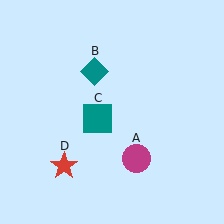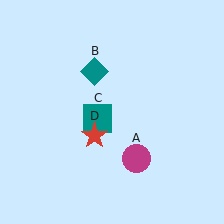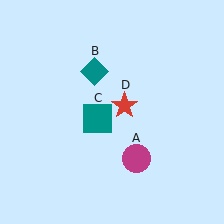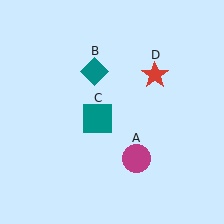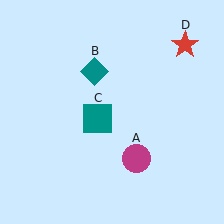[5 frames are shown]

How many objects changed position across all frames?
1 object changed position: red star (object D).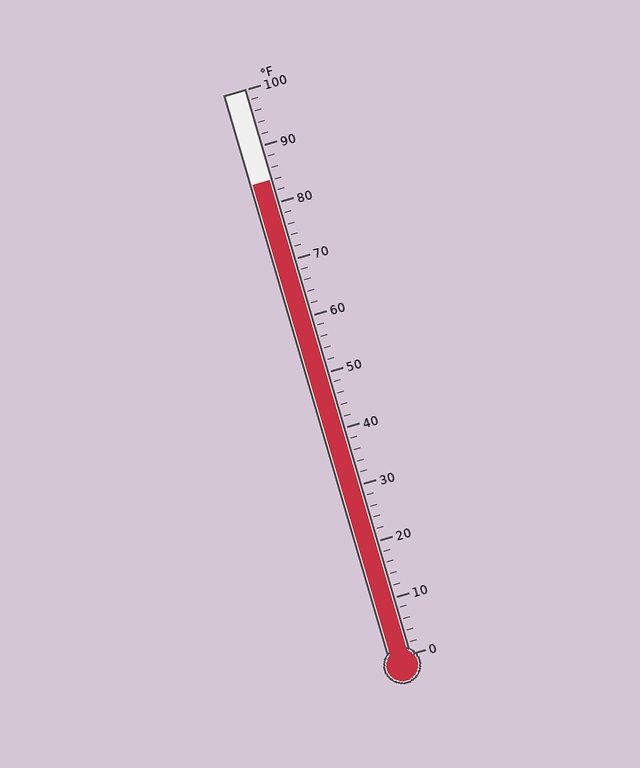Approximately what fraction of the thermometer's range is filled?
The thermometer is filled to approximately 85% of its range.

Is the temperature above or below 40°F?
The temperature is above 40°F.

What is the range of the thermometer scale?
The thermometer scale ranges from 0°F to 100°F.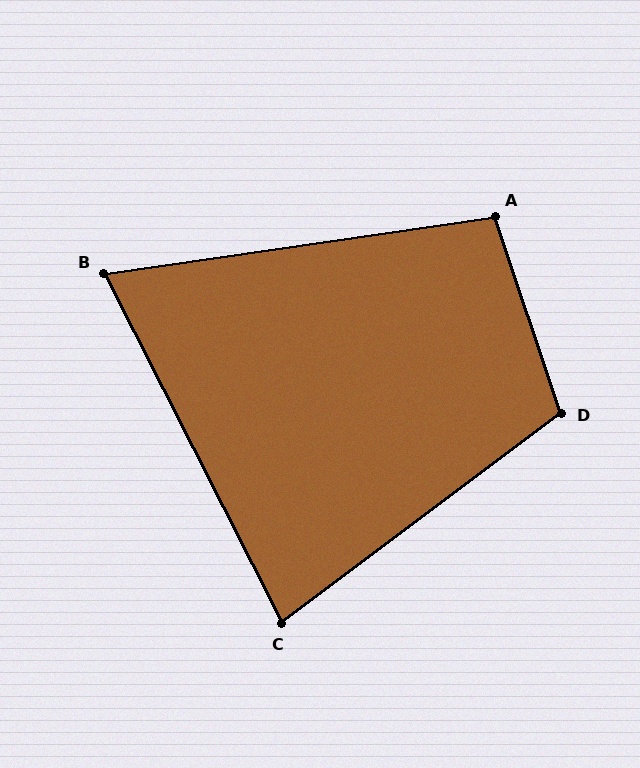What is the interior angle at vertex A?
Approximately 100 degrees (obtuse).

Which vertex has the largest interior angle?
D, at approximately 109 degrees.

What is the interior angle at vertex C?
Approximately 80 degrees (acute).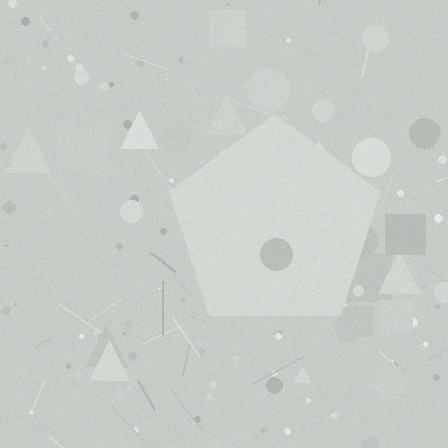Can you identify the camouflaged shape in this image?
The camouflaged shape is a pentagon.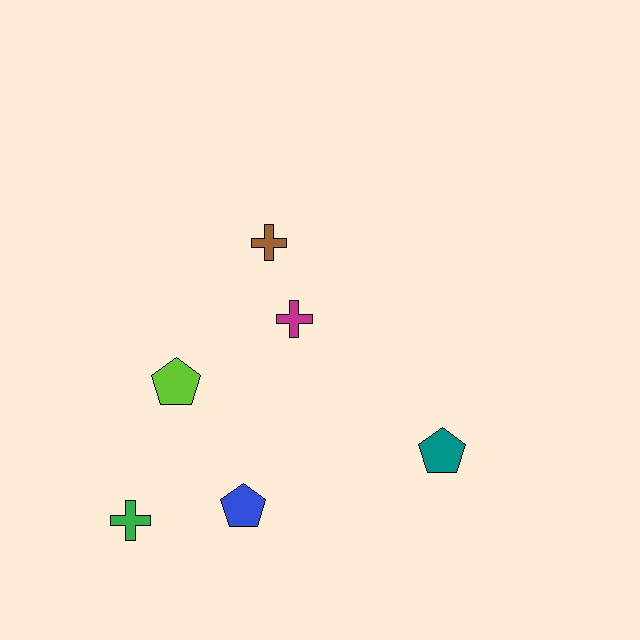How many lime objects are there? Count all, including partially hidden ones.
There is 1 lime object.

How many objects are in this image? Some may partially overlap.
There are 6 objects.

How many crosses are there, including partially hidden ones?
There are 3 crosses.